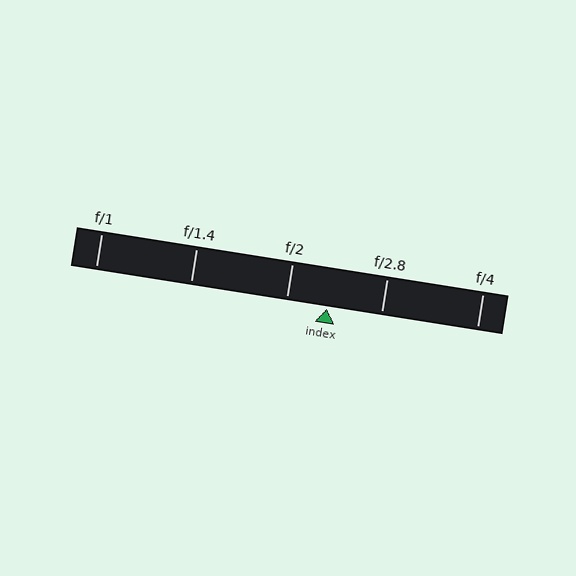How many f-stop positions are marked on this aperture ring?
There are 5 f-stop positions marked.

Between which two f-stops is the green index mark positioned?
The index mark is between f/2 and f/2.8.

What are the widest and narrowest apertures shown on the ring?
The widest aperture shown is f/1 and the narrowest is f/4.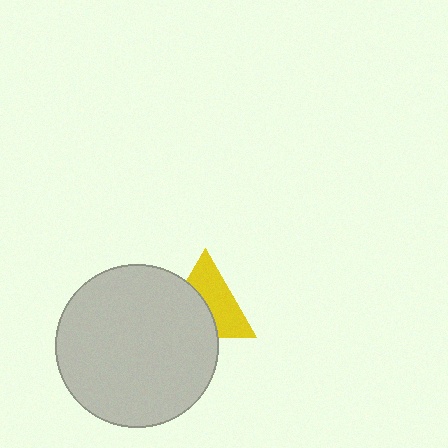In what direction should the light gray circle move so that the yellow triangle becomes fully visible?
The light gray circle should move toward the lower-left. That is the shortest direction to clear the overlap and leave the yellow triangle fully visible.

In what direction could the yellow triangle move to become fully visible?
The yellow triangle could move toward the upper-right. That would shift it out from behind the light gray circle entirely.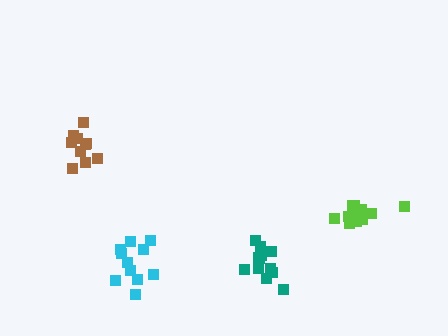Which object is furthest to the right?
The lime cluster is rightmost.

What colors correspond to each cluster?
The clusters are colored: cyan, brown, teal, lime.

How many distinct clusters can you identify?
There are 4 distinct clusters.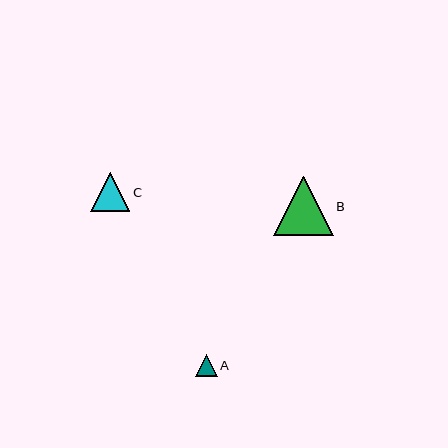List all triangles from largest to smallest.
From largest to smallest: B, C, A.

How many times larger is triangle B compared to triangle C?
Triangle B is approximately 1.5 times the size of triangle C.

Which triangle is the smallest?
Triangle A is the smallest with a size of approximately 22 pixels.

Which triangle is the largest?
Triangle B is the largest with a size of approximately 59 pixels.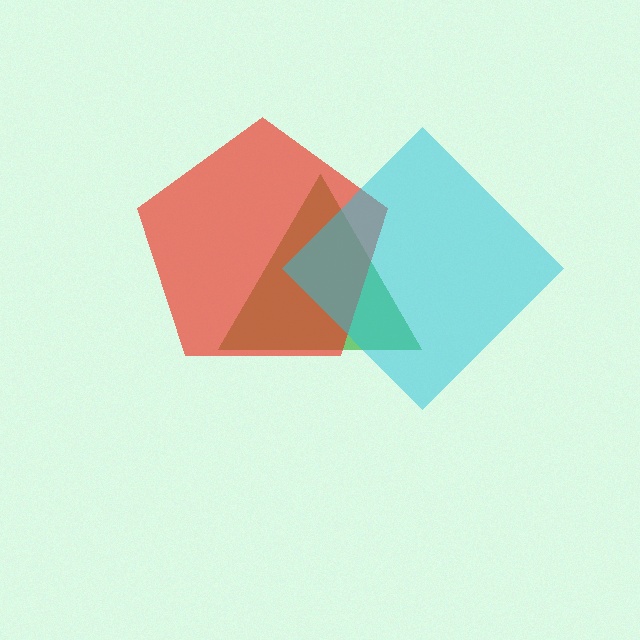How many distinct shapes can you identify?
There are 3 distinct shapes: a green triangle, a red pentagon, a cyan diamond.